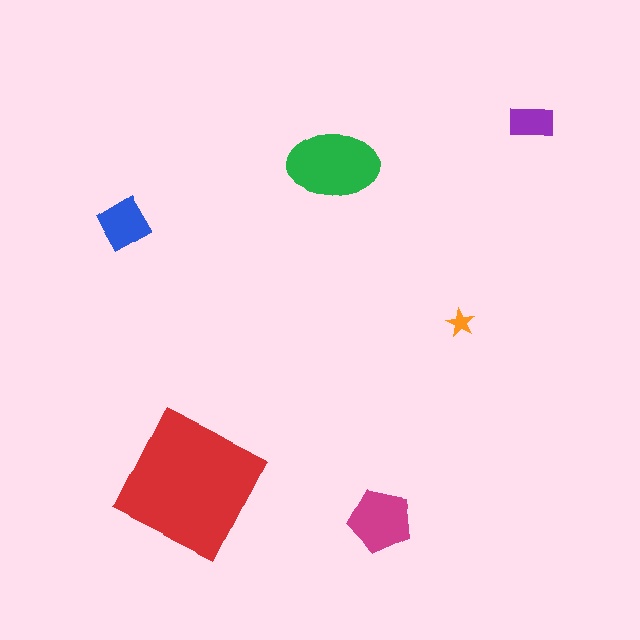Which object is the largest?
The red square.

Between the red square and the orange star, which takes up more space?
The red square.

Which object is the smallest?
The orange star.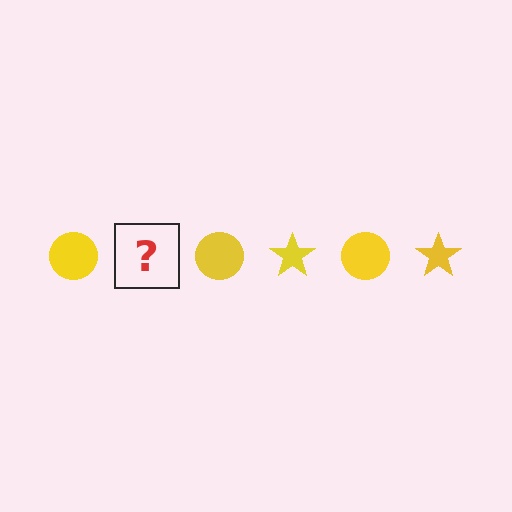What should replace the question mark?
The question mark should be replaced with a yellow star.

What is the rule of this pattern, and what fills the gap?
The rule is that the pattern cycles through circle, star shapes in yellow. The gap should be filled with a yellow star.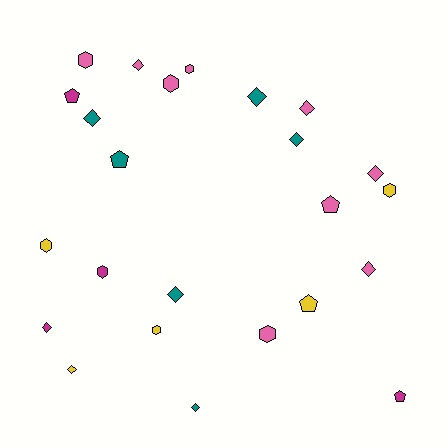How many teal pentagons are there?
There is 1 teal pentagon.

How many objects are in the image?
There are 24 objects.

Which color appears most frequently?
Pink, with 9 objects.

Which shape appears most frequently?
Diamond, with 11 objects.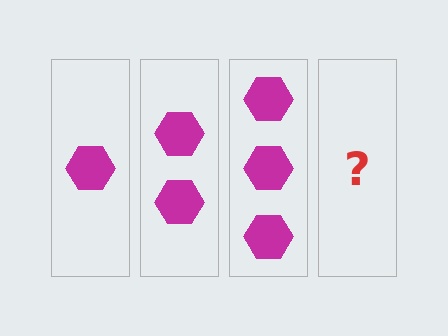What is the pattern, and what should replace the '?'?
The pattern is that each step adds one more hexagon. The '?' should be 4 hexagons.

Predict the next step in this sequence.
The next step is 4 hexagons.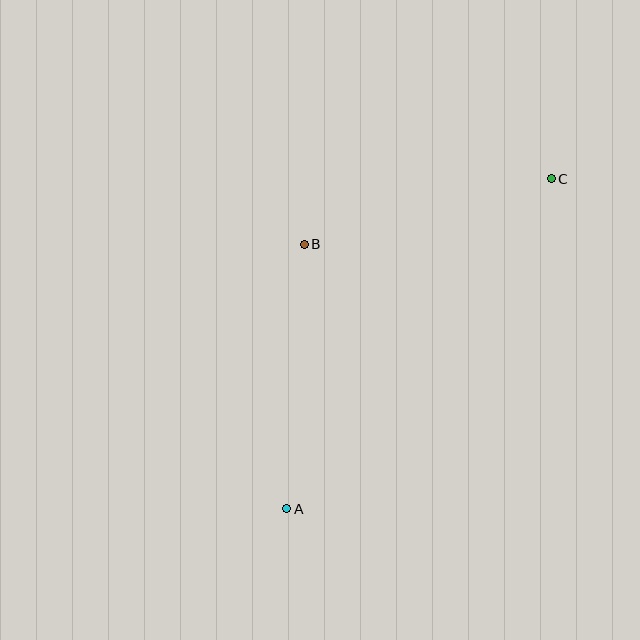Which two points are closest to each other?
Points B and C are closest to each other.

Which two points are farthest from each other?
Points A and C are farthest from each other.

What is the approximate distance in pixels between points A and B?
The distance between A and B is approximately 265 pixels.